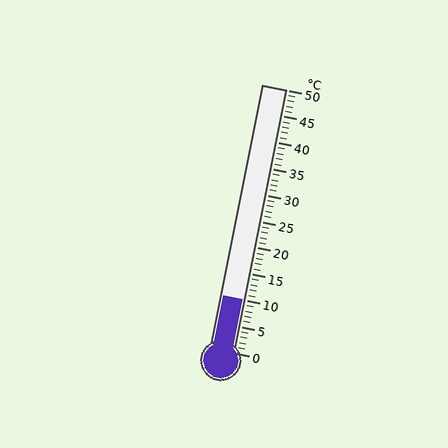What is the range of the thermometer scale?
The thermometer scale ranges from 0°C to 50°C.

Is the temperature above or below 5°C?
The temperature is above 5°C.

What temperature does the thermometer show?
The thermometer shows approximately 10°C.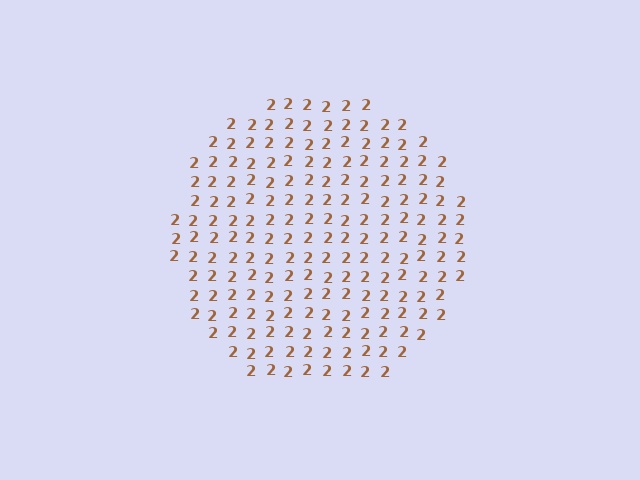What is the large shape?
The large shape is a circle.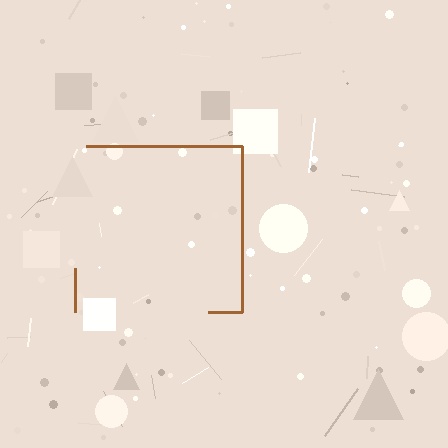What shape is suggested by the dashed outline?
The dashed outline suggests a square.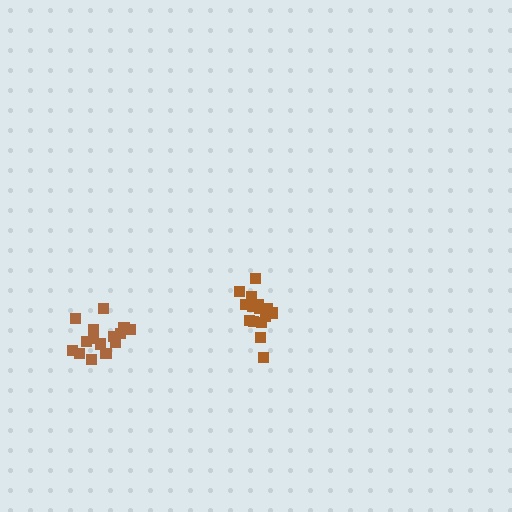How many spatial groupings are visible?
There are 2 spatial groupings.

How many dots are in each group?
Group 1: 15 dots, Group 2: 15 dots (30 total).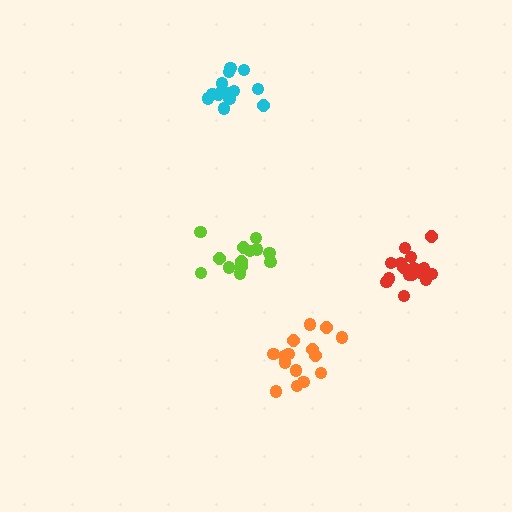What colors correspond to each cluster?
The clusters are colored: orange, lime, red, cyan.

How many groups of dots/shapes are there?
There are 4 groups.